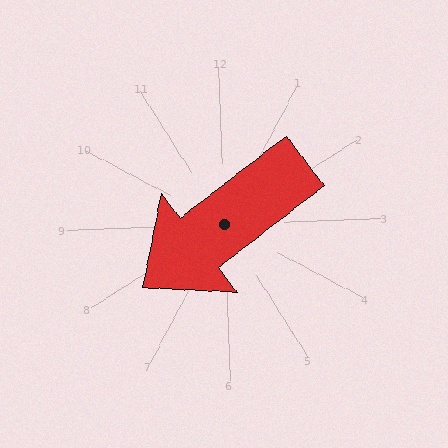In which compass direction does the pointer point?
Southwest.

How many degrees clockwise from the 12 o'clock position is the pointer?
Approximately 234 degrees.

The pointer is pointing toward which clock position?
Roughly 8 o'clock.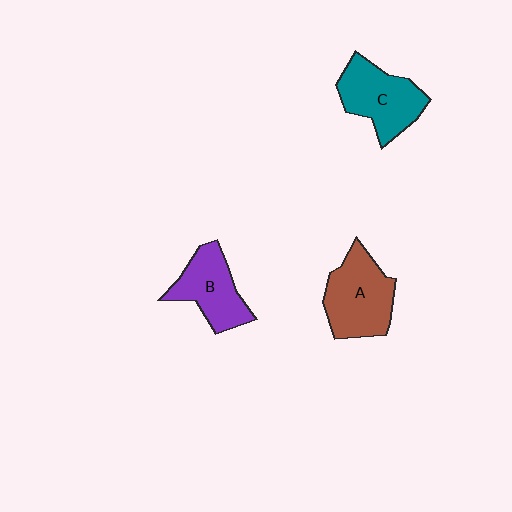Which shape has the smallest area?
Shape B (purple).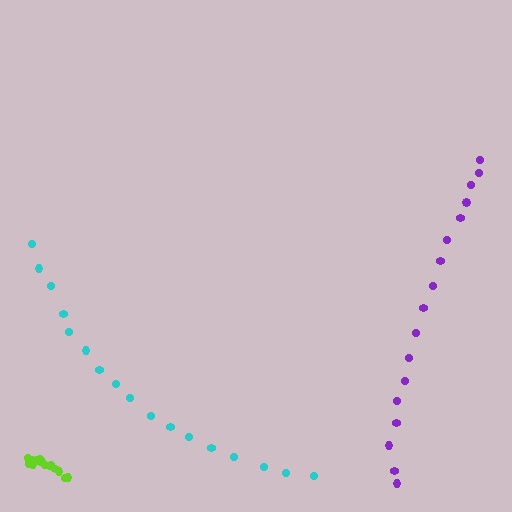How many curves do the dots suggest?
There are 3 distinct paths.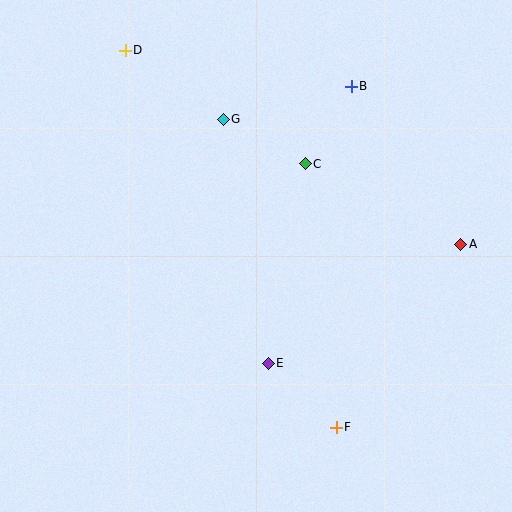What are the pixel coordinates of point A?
Point A is at (461, 244).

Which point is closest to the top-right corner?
Point B is closest to the top-right corner.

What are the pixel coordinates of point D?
Point D is at (125, 50).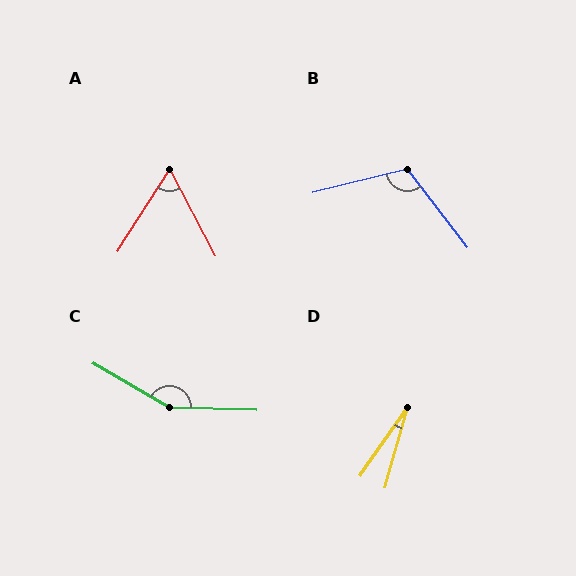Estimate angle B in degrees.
Approximately 113 degrees.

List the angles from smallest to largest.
D (19°), A (60°), B (113°), C (152°).